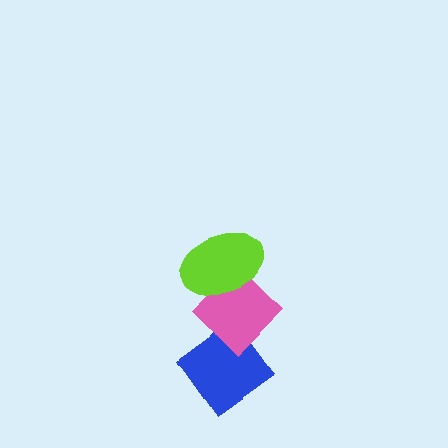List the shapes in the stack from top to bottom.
From top to bottom: the lime ellipse, the pink diamond, the blue diamond.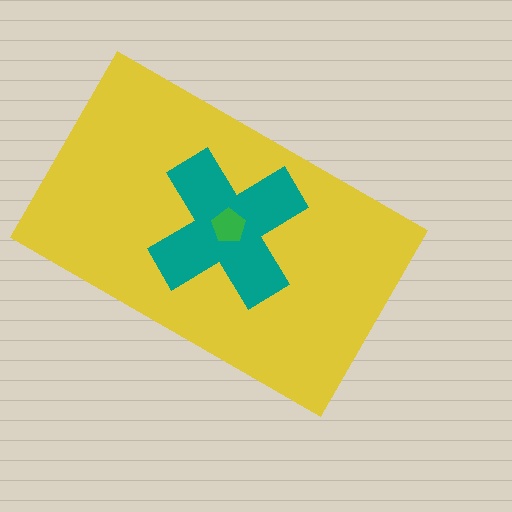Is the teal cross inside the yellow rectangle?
Yes.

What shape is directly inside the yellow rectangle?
The teal cross.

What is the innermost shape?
The green pentagon.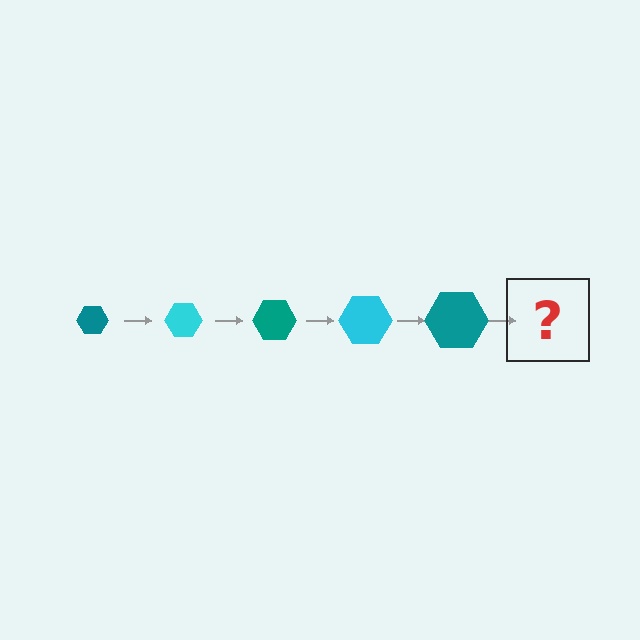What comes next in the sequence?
The next element should be a cyan hexagon, larger than the previous one.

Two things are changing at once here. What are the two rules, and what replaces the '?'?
The two rules are that the hexagon grows larger each step and the color cycles through teal and cyan. The '?' should be a cyan hexagon, larger than the previous one.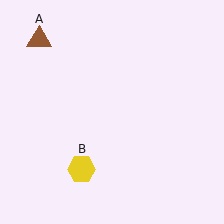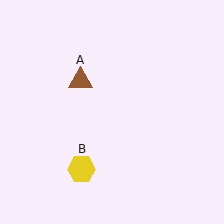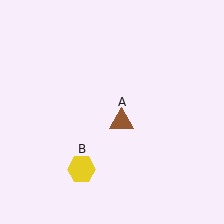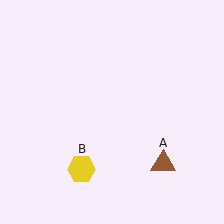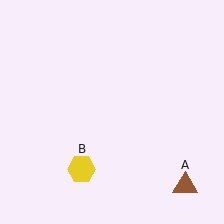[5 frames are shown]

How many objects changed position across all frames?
1 object changed position: brown triangle (object A).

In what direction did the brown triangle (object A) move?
The brown triangle (object A) moved down and to the right.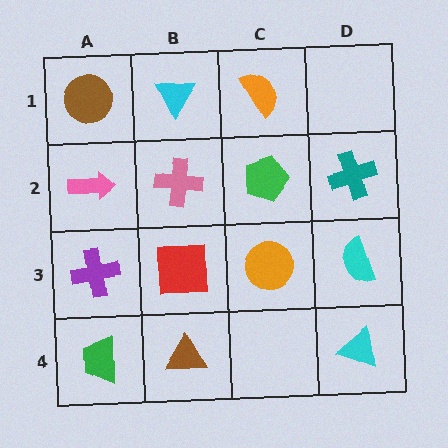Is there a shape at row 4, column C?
No, that cell is empty.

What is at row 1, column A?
A brown circle.